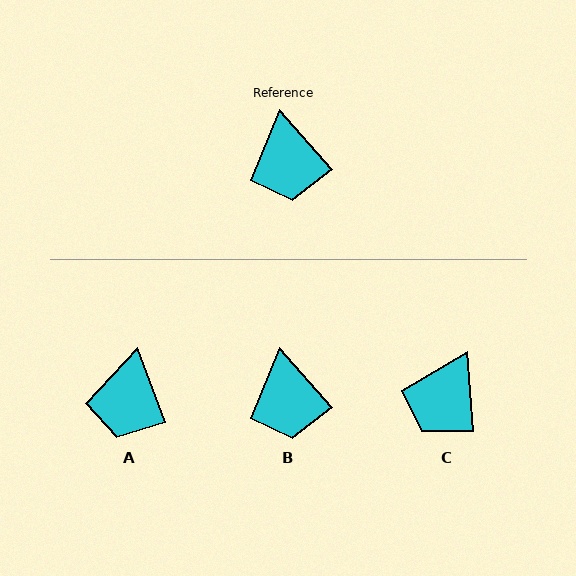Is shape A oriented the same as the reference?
No, it is off by about 21 degrees.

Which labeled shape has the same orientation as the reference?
B.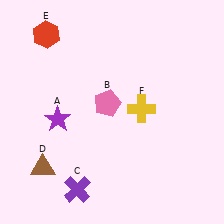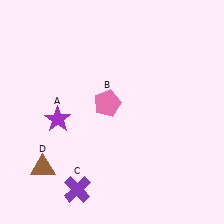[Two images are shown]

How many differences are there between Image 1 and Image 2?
There are 2 differences between the two images.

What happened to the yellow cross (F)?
The yellow cross (F) was removed in Image 2. It was in the top-right area of Image 1.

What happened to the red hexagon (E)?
The red hexagon (E) was removed in Image 2. It was in the top-left area of Image 1.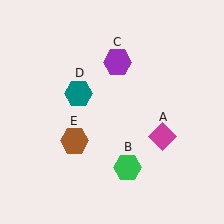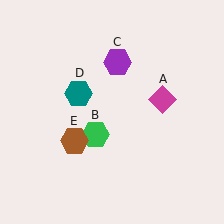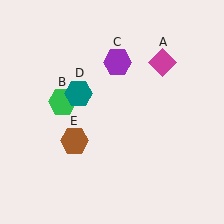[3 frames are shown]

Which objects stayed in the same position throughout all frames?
Purple hexagon (object C) and teal hexagon (object D) and brown hexagon (object E) remained stationary.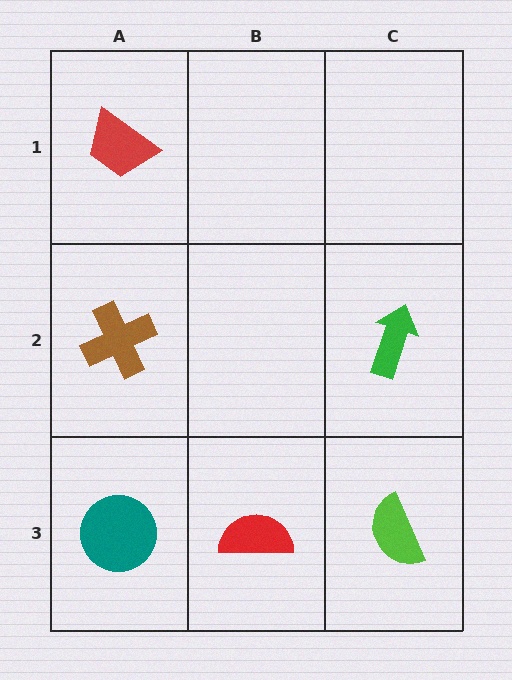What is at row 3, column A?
A teal circle.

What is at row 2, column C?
A green arrow.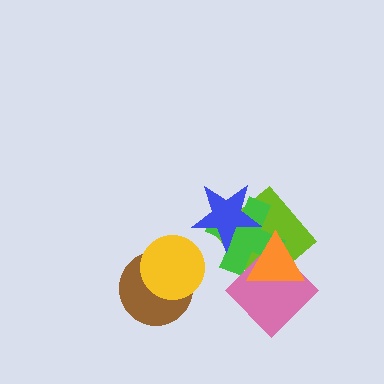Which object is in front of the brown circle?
The yellow circle is in front of the brown circle.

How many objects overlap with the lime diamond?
4 objects overlap with the lime diamond.